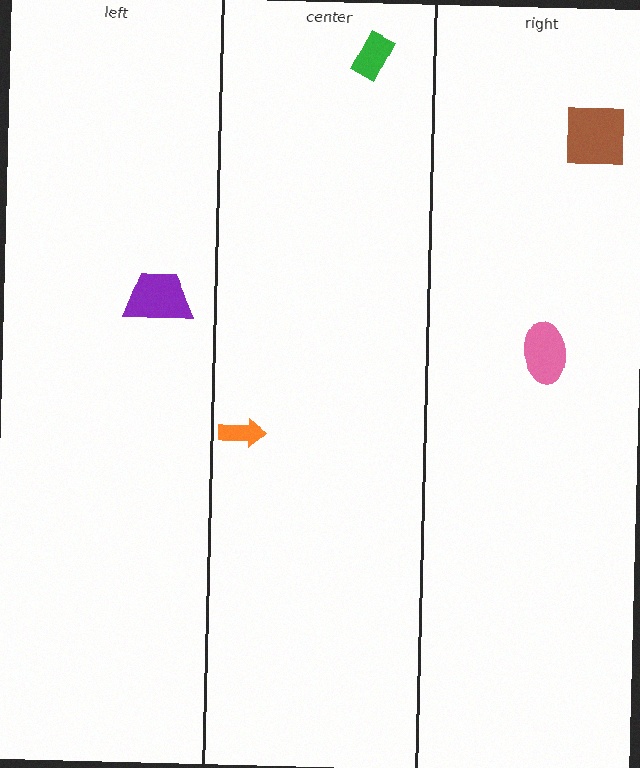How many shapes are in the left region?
1.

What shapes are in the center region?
The orange arrow, the green rectangle.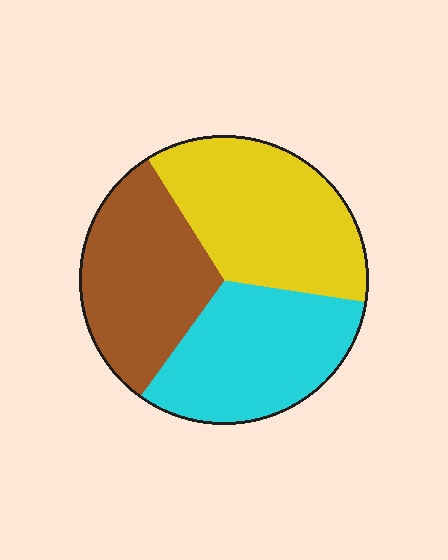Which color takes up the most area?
Yellow, at roughly 35%.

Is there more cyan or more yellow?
Yellow.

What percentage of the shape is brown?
Brown takes up between a quarter and a half of the shape.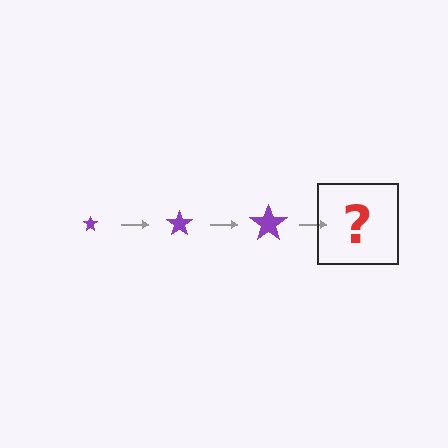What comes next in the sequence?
The next element should be a purple star, larger than the previous one.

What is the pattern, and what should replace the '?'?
The pattern is that the star gets progressively larger each step. The '?' should be a purple star, larger than the previous one.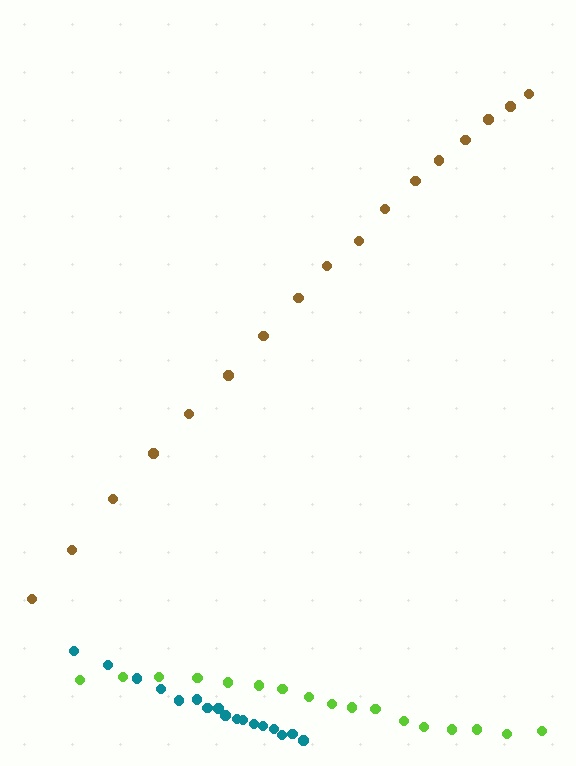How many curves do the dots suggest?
There are 3 distinct paths.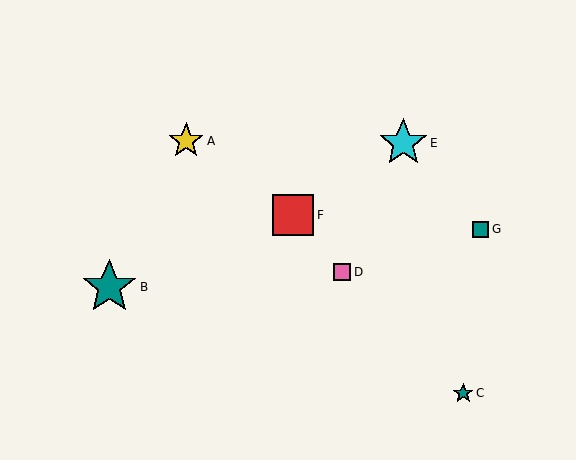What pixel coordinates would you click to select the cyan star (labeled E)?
Click at (403, 143) to select the cyan star E.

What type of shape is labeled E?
Shape E is a cyan star.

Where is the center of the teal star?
The center of the teal star is at (463, 393).